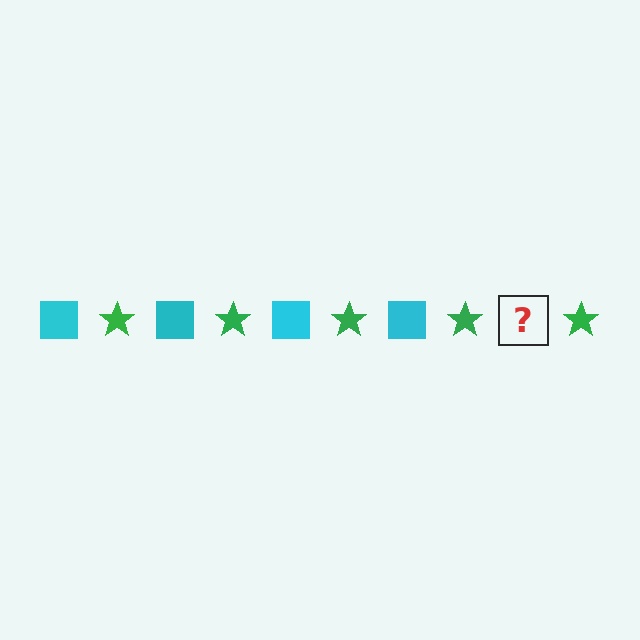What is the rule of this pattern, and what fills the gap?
The rule is that the pattern alternates between cyan square and green star. The gap should be filled with a cyan square.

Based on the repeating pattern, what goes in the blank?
The blank should be a cyan square.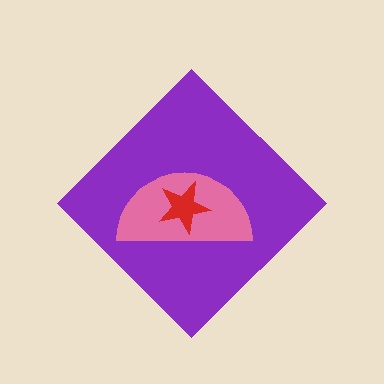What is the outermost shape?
The purple diamond.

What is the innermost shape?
The red star.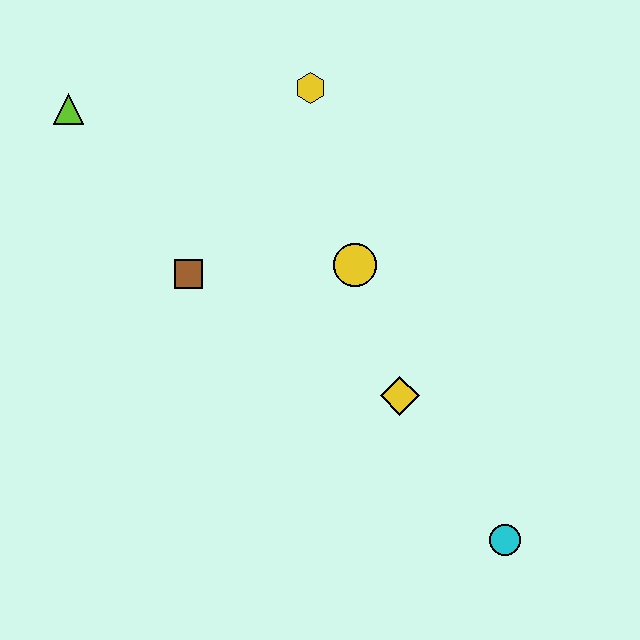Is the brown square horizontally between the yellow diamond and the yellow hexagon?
No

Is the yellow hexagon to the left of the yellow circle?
Yes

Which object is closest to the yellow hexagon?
The yellow circle is closest to the yellow hexagon.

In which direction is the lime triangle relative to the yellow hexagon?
The lime triangle is to the left of the yellow hexagon.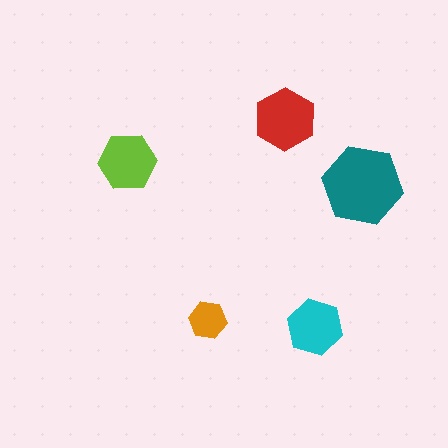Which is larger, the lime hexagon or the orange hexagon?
The lime one.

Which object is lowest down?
The cyan hexagon is bottommost.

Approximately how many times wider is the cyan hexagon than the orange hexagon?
About 1.5 times wider.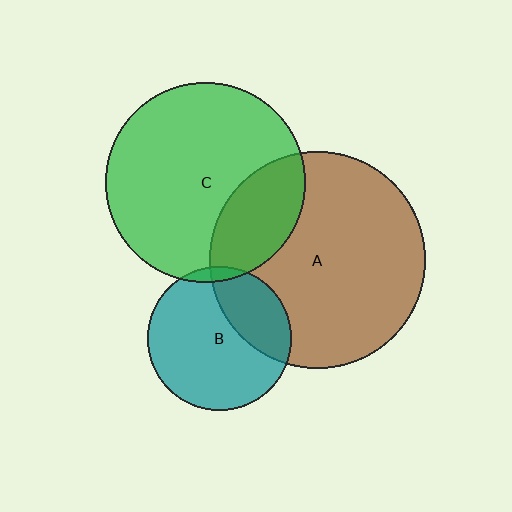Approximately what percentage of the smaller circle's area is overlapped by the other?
Approximately 25%.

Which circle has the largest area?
Circle A (brown).